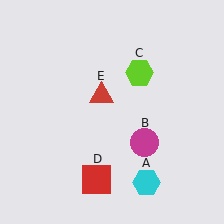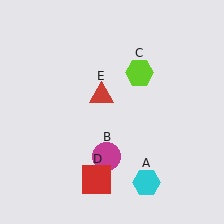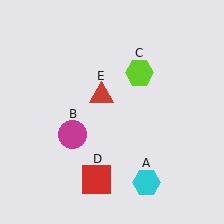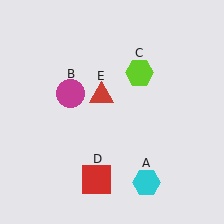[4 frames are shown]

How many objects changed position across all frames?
1 object changed position: magenta circle (object B).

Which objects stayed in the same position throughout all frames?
Cyan hexagon (object A) and lime hexagon (object C) and red square (object D) and red triangle (object E) remained stationary.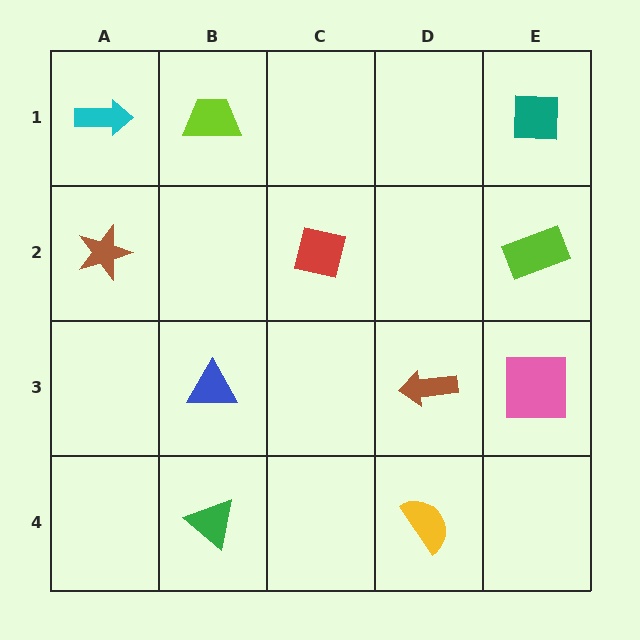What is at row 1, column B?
A lime trapezoid.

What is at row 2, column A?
A brown star.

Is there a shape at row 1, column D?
No, that cell is empty.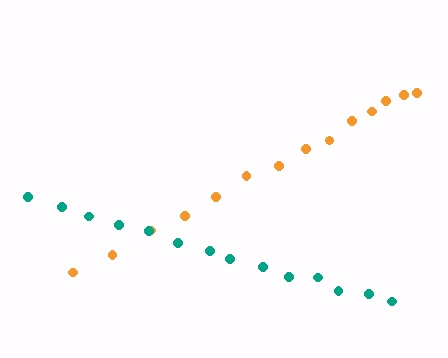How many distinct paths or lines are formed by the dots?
There are 2 distinct paths.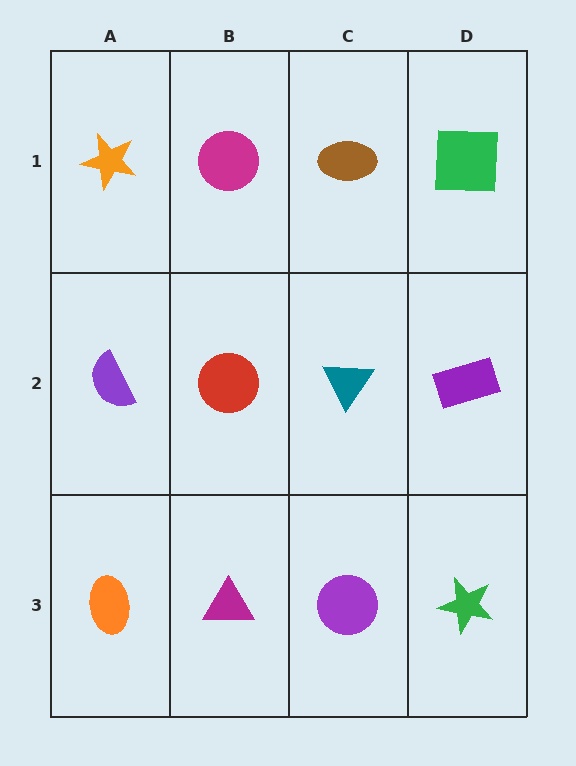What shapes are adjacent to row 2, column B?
A magenta circle (row 1, column B), a magenta triangle (row 3, column B), a purple semicircle (row 2, column A), a teal triangle (row 2, column C).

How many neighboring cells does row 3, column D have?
2.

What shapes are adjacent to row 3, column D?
A purple rectangle (row 2, column D), a purple circle (row 3, column C).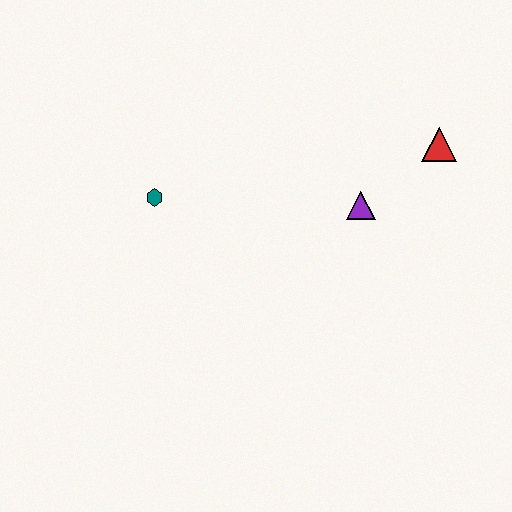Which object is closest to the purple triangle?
The red triangle is closest to the purple triangle.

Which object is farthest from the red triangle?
The teal hexagon is farthest from the red triangle.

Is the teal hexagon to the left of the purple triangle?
Yes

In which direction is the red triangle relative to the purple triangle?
The red triangle is to the right of the purple triangle.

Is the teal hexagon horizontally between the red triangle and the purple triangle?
No